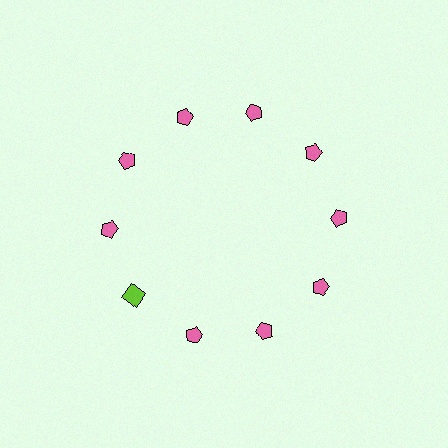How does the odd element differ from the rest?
It differs in both color (lime instead of pink) and shape (square instead of pentagon).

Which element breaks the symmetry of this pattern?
The lime square at roughly the 8 o'clock position breaks the symmetry. All other shapes are pink pentagons.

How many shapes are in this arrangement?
There are 10 shapes arranged in a ring pattern.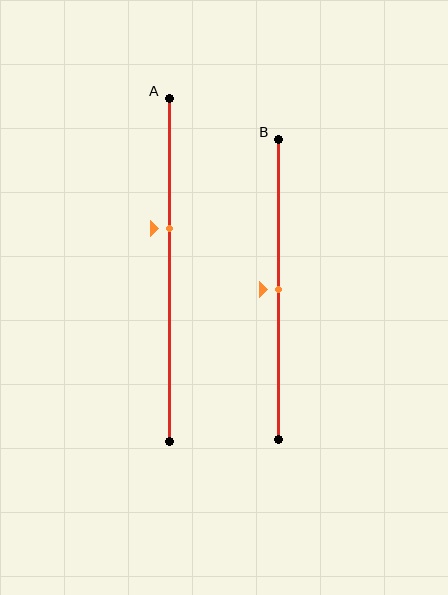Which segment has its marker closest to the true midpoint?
Segment B has its marker closest to the true midpoint.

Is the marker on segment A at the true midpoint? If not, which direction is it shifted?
No, the marker on segment A is shifted upward by about 12% of the segment length.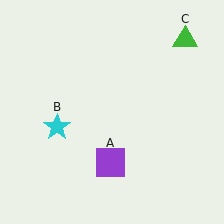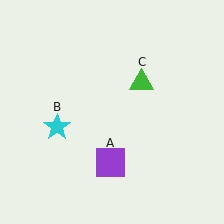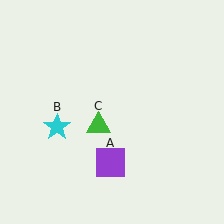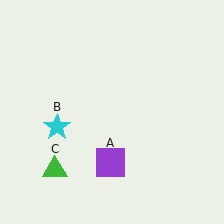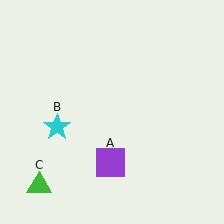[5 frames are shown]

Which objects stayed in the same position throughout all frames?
Purple square (object A) and cyan star (object B) remained stationary.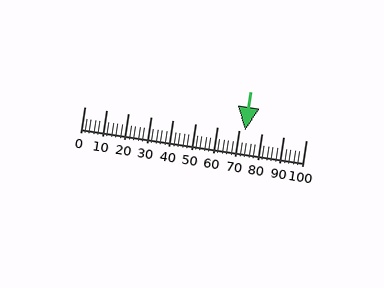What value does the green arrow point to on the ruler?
The green arrow points to approximately 72.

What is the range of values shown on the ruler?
The ruler shows values from 0 to 100.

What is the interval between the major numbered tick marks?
The major tick marks are spaced 10 units apart.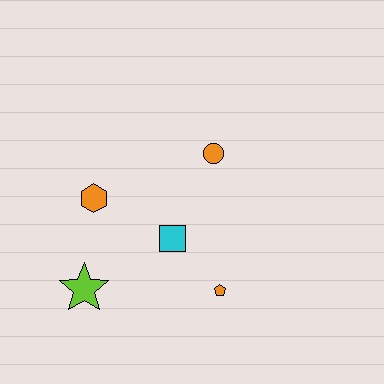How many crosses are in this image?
There are no crosses.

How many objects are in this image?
There are 5 objects.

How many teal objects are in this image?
There are no teal objects.